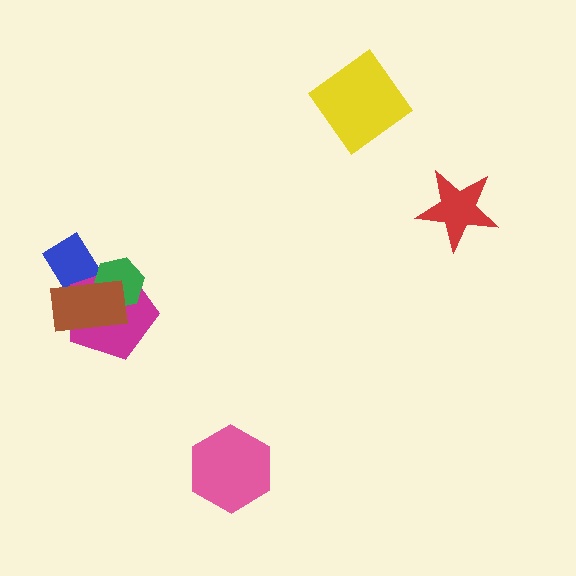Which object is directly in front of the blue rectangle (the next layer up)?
The magenta pentagon is directly in front of the blue rectangle.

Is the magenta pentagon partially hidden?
Yes, it is partially covered by another shape.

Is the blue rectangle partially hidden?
Yes, it is partially covered by another shape.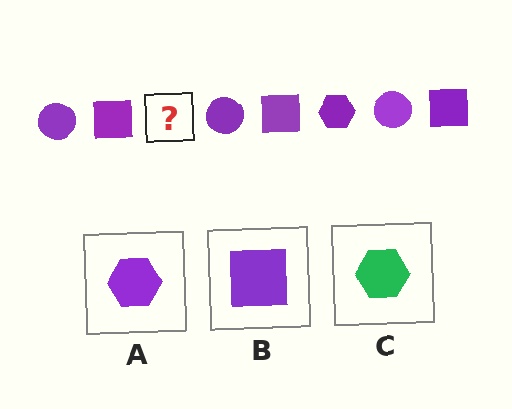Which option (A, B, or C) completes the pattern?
A.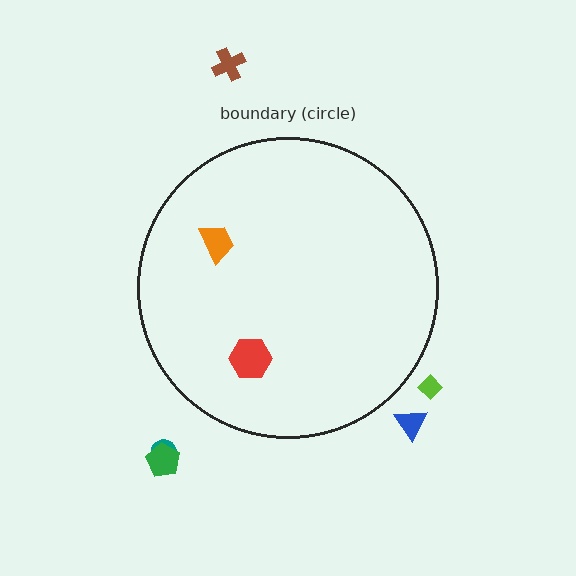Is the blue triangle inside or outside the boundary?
Outside.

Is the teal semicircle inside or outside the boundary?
Outside.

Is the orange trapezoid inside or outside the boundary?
Inside.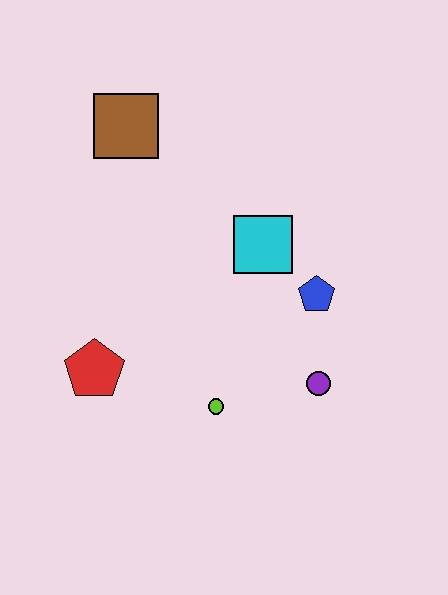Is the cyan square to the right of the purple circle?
No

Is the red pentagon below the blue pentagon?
Yes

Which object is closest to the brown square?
The cyan square is closest to the brown square.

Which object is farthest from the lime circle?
The brown square is farthest from the lime circle.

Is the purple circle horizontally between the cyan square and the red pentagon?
No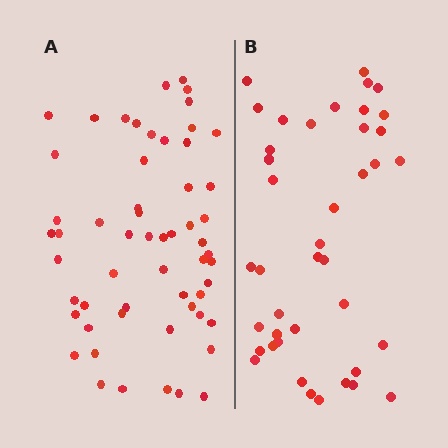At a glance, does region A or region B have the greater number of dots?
Region A (the left region) has more dots.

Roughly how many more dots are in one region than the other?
Region A has approximately 15 more dots than region B.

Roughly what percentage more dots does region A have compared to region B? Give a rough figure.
About 40% more.